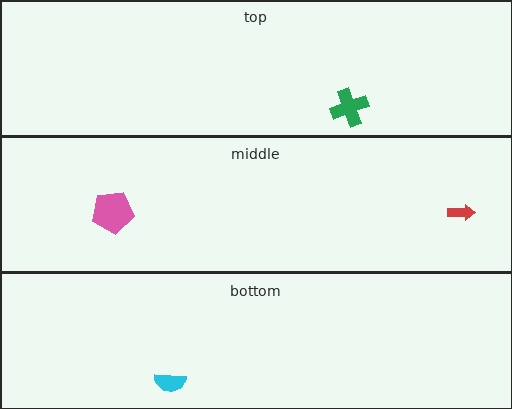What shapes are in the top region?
The green cross.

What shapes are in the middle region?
The red arrow, the pink pentagon.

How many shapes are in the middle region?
2.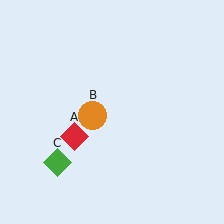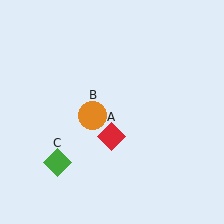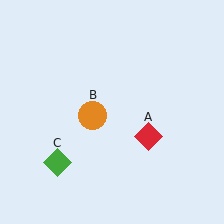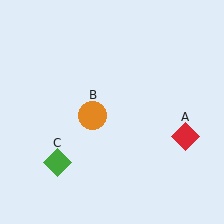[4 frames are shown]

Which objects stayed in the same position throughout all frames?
Orange circle (object B) and green diamond (object C) remained stationary.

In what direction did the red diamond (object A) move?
The red diamond (object A) moved right.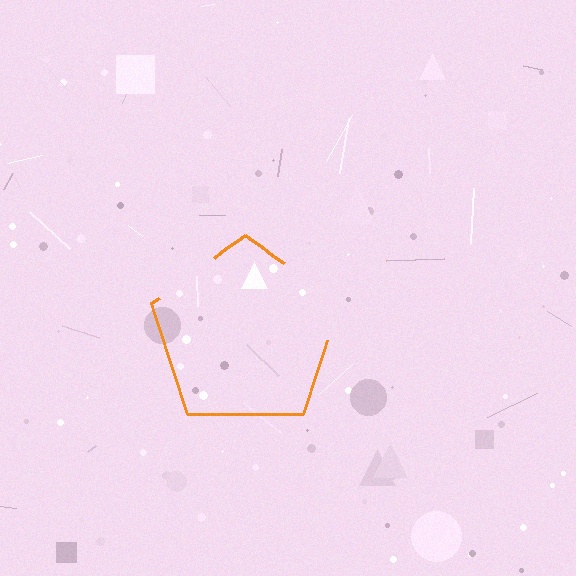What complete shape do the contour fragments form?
The contour fragments form a pentagon.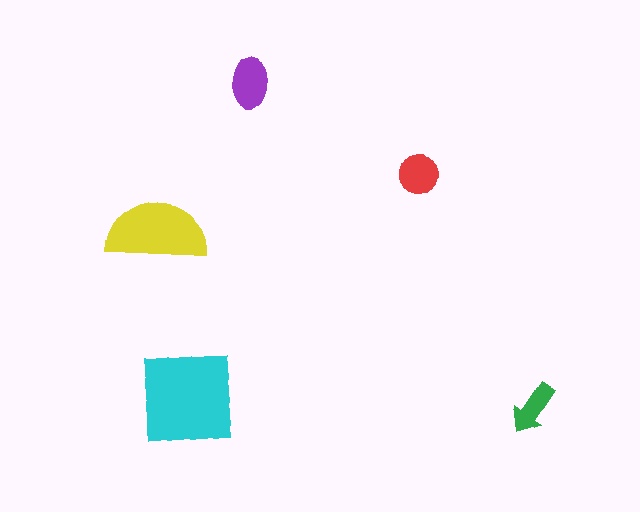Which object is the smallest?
The green arrow.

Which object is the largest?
The cyan square.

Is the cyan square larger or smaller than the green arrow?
Larger.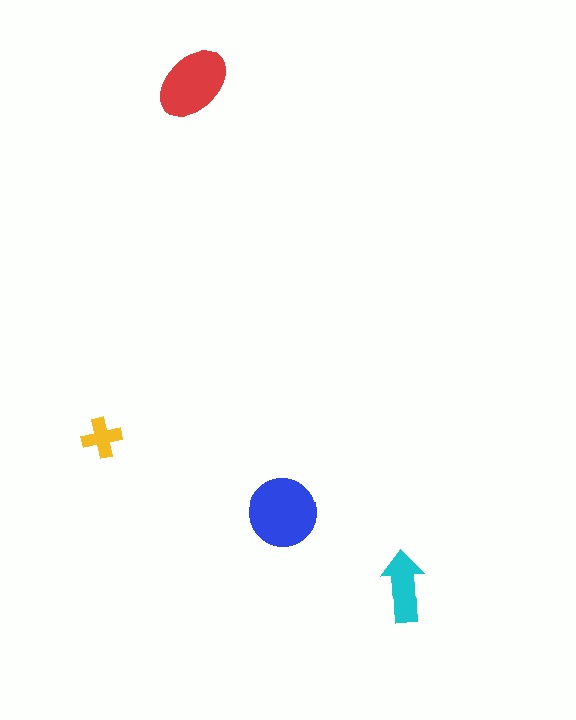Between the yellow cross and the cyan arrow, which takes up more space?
The cyan arrow.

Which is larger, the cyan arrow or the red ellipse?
The red ellipse.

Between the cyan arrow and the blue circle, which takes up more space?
The blue circle.